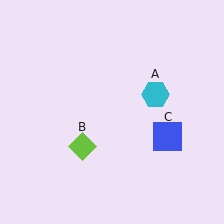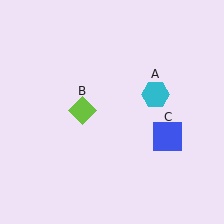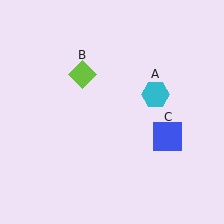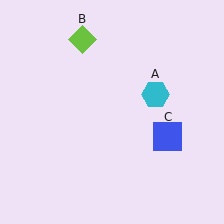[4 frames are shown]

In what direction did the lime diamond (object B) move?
The lime diamond (object B) moved up.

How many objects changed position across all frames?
1 object changed position: lime diamond (object B).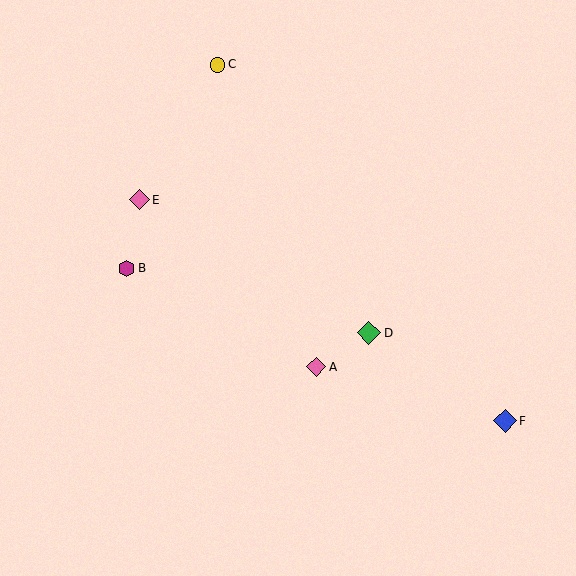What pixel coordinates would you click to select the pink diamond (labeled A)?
Click at (316, 366) to select the pink diamond A.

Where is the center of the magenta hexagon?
The center of the magenta hexagon is at (126, 269).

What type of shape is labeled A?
Shape A is a pink diamond.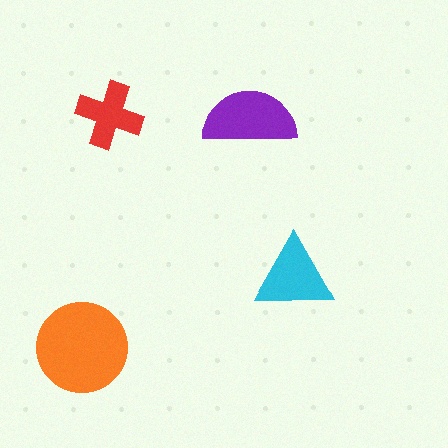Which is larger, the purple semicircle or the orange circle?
The orange circle.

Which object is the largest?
The orange circle.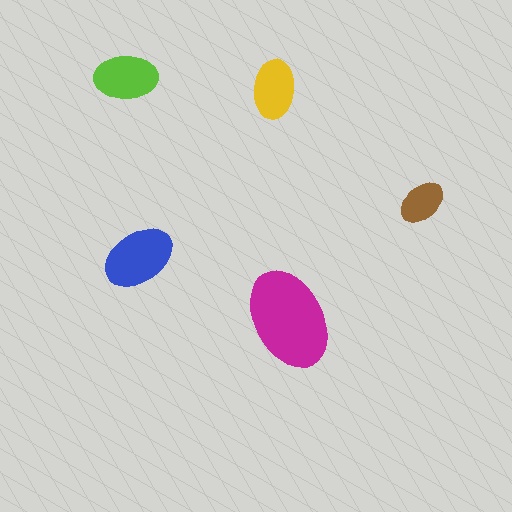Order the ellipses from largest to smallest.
the magenta one, the blue one, the lime one, the yellow one, the brown one.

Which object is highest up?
The lime ellipse is topmost.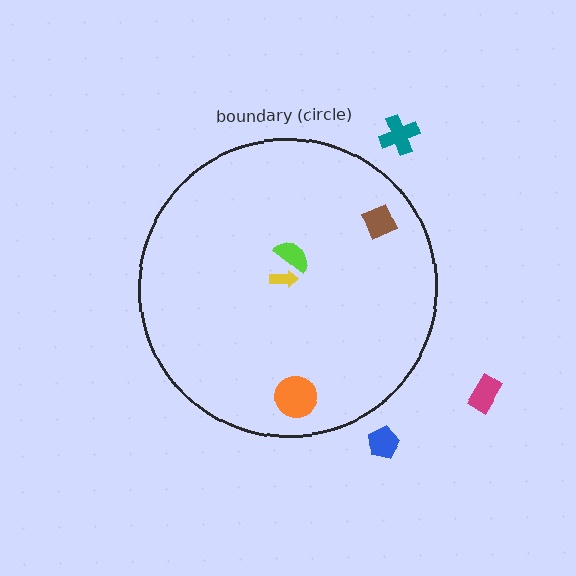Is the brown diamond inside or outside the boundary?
Inside.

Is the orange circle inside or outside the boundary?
Inside.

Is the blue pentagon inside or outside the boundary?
Outside.